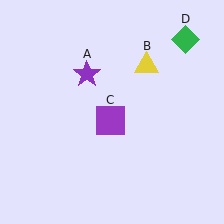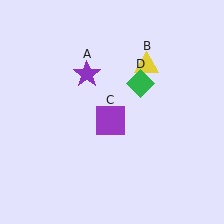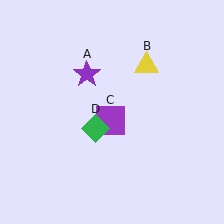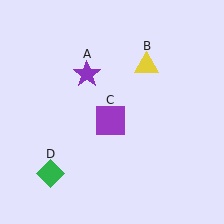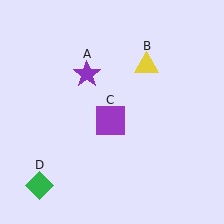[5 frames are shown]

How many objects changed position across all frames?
1 object changed position: green diamond (object D).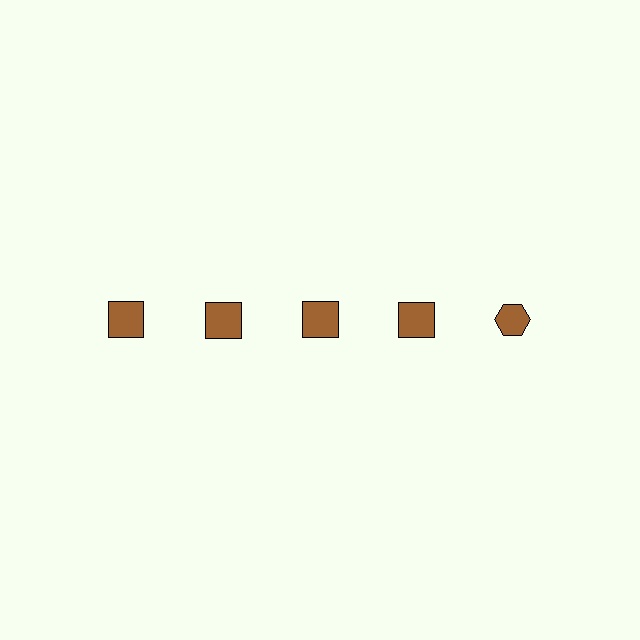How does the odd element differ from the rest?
It has a different shape: hexagon instead of square.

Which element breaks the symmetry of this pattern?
The brown hexagon in the top row, rightmost column breaks the symmetry. All other shapes are brown squares.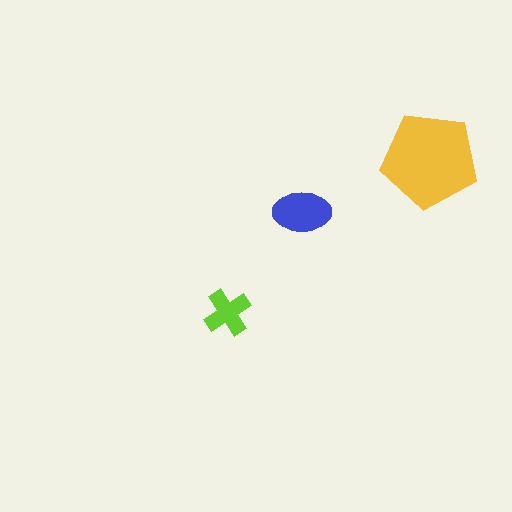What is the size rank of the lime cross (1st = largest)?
3rd.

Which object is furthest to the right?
The yellow pentagon is rightmost.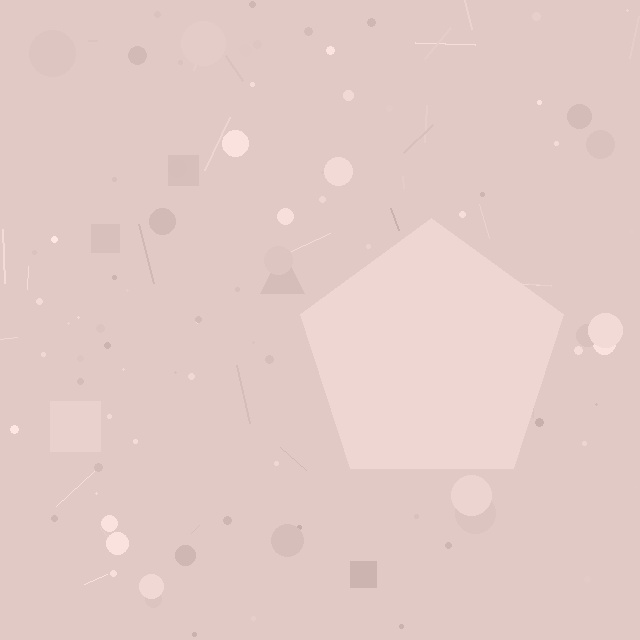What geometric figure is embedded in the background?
A pentagon is embedded in the background.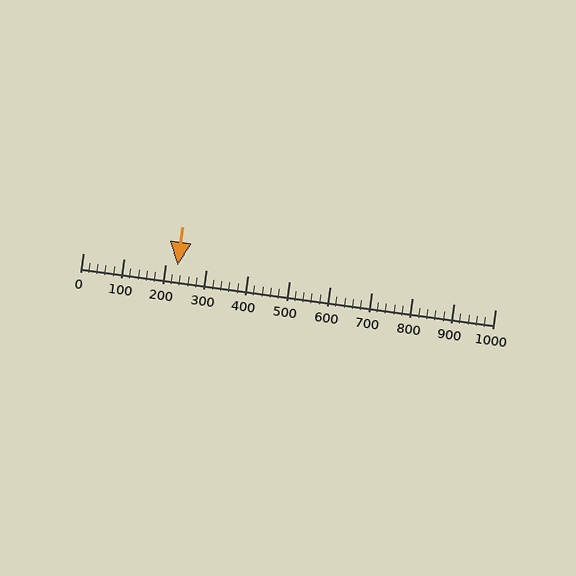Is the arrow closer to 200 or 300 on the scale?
The arrow is closer to 200.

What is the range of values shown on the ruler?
The ruler shows values from 0 to 1000.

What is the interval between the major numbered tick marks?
The major tick marks are spaced 100 units apart.